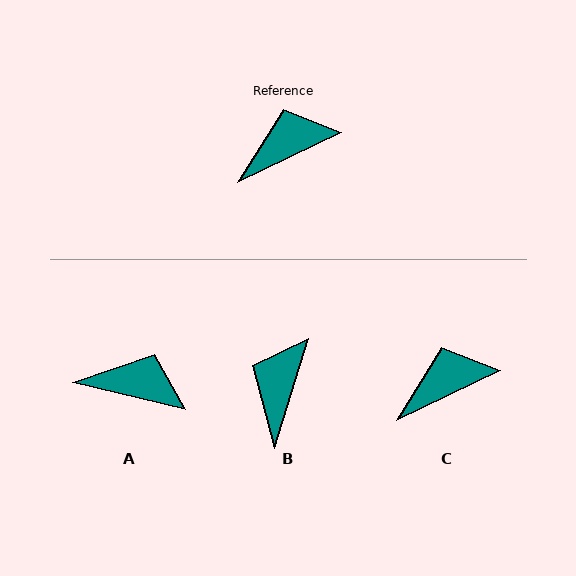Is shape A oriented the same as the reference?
No, it is off by about 39 degrees.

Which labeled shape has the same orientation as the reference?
C.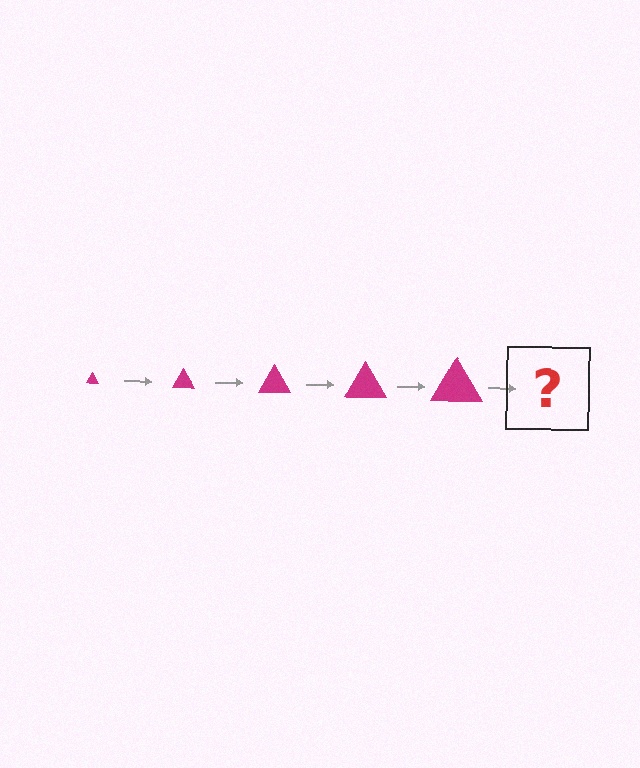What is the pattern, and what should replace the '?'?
The pattern is that the triangle gets progressively larger each step. The '?' should be a magenta triangle, larger than the previous one.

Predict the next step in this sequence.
The next step is a magenta triangle, larger than the previous one.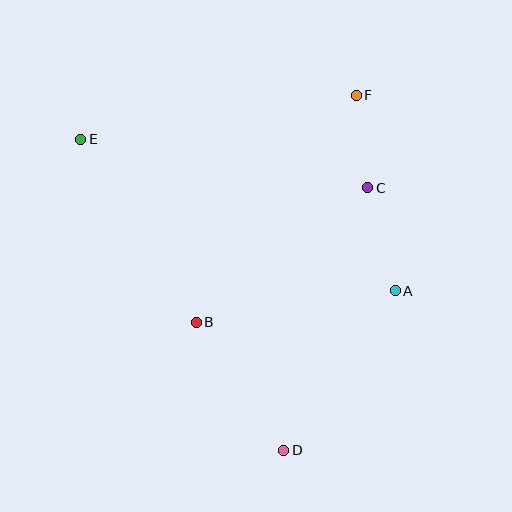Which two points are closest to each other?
Points C and F are closest to each other.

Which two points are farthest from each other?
Points D and E are farthest from each other.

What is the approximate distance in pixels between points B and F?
The distance between B and F is approximately 277 pixels.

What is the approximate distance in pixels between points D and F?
The distance between D and F is approximately 362 pixels.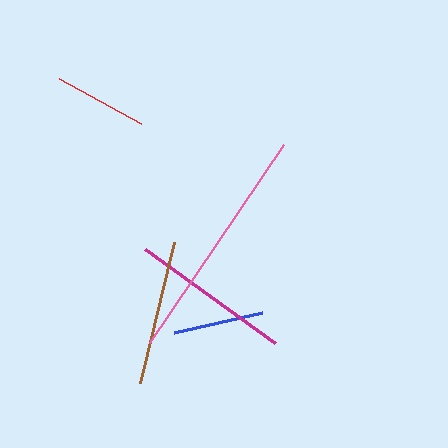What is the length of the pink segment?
The pink segment is approximately 239 pixels long.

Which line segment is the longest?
The pink line is the longest at approximately 239 pixels.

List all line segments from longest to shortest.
From longest to shortest: pink, magenta, brown, red, blue.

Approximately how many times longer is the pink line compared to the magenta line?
The pink line is approximately 1.5 times the length of the magenta line.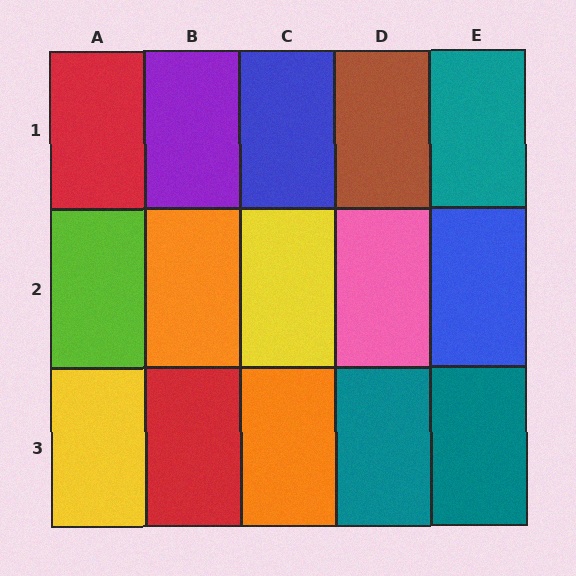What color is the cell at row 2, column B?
Orange.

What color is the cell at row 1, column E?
Teal.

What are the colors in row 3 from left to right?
Yellow, red, orange, teal, teal.